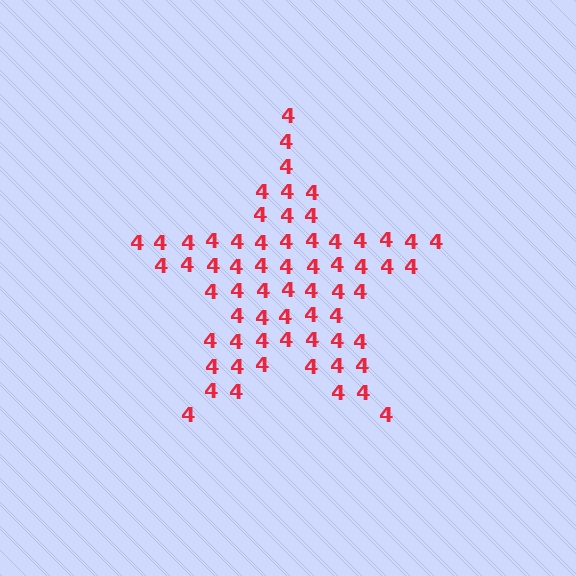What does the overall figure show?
The overall figure shows a star.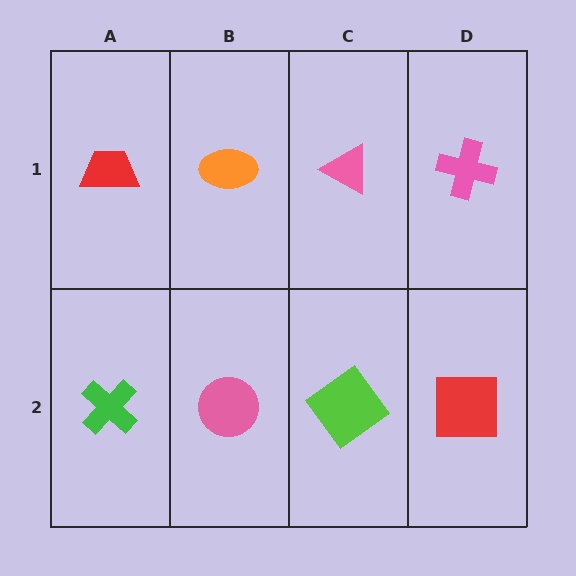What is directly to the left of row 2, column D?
A lime diamond.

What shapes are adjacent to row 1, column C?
A lime diamond (row 2, column C), an orange ellipse (row 1, column B), a pink cross (row 1, column D).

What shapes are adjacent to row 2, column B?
An orange ellipse (row 1, column B), a green cross (row 2, column A), a lime diamond (row 2, column C).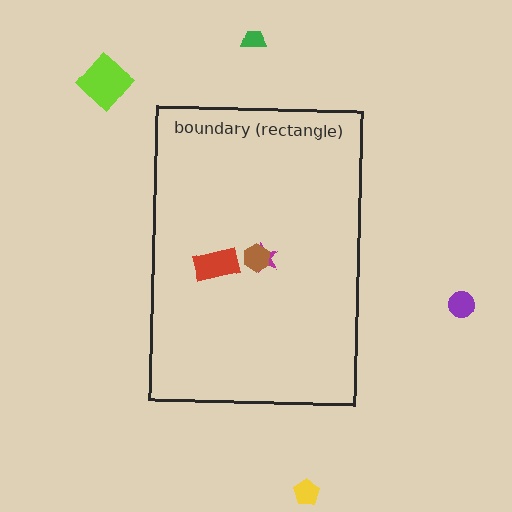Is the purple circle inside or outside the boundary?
Outside.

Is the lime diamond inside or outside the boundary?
Outside.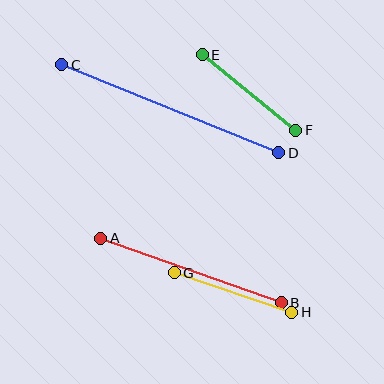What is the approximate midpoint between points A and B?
The midpoint is at approximately (191, 270) pixels.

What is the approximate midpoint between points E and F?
The midpoint is at approximately (249, 92) pixels.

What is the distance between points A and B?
The distance is approximately 192 pixels.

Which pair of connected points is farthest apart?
Points C and D are farthest apart.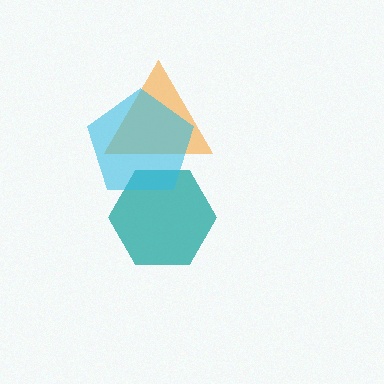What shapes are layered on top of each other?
The layered shapes are: a teal hexagon, an orange triangle, a cyan pentagon.